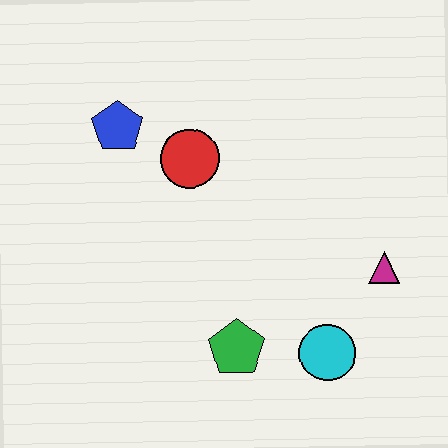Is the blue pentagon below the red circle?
No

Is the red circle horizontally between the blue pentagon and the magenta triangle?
Yes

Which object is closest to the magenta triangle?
The cyan circle is closest to the magenta triangle.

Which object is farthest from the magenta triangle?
The blue pentagon is farthest from the magenta triangle.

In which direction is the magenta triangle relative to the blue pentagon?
The magenta triangle is to the right of the blue pentagon.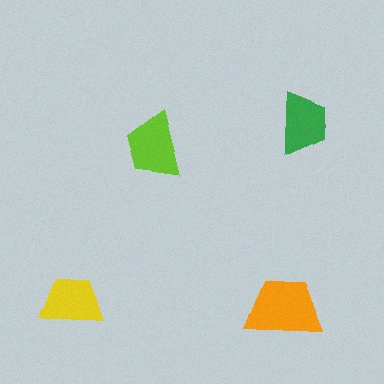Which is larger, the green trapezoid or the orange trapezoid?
The orange one.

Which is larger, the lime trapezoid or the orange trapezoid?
The orange one.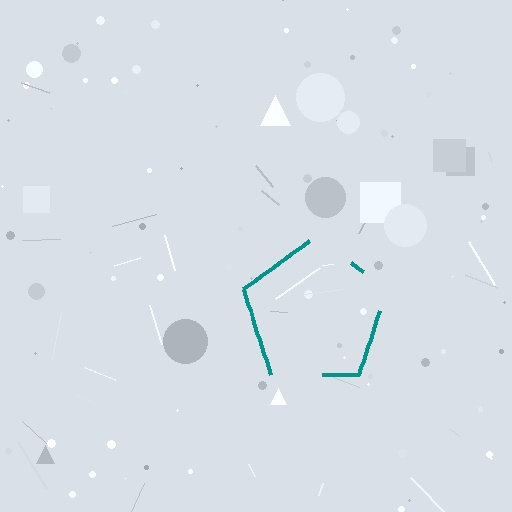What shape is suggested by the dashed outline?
The dashed outline suggests a pentagon.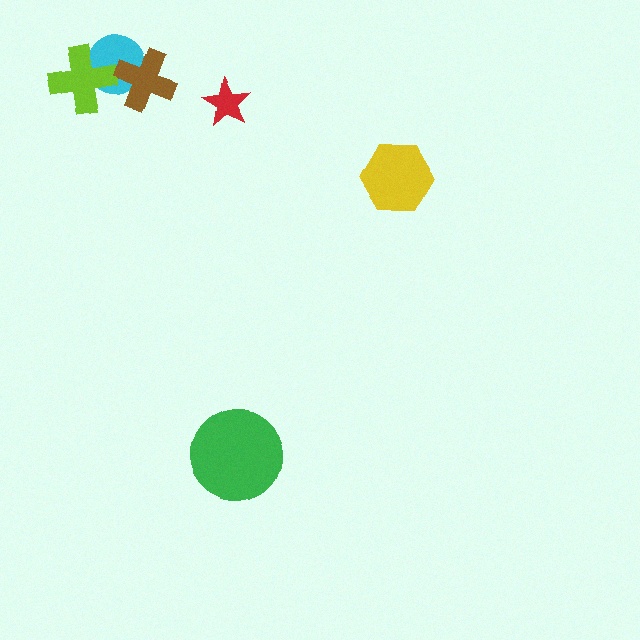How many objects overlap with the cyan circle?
2 objects overlap with the cyan circle.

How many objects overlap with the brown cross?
1 object overlaps with the brown cross.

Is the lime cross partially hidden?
No, no other shape covers it.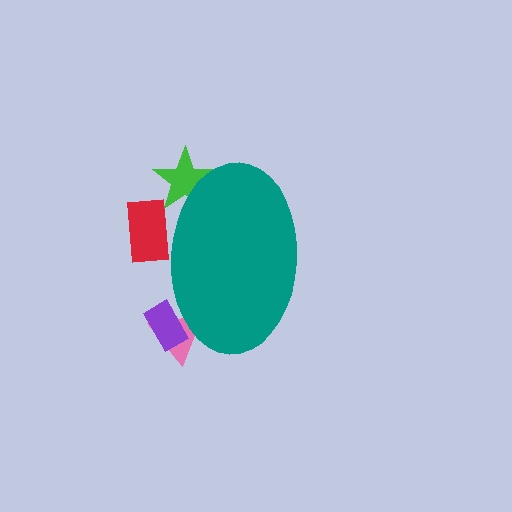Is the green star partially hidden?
Yes, the green star is partially hidden behind the teal ellipse.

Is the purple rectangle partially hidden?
Yes, the purple rectangle is partially hidden behind the teal ellipse.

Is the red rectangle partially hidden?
Yes, the red rectangle is partially hidden behind the teal ellipse.